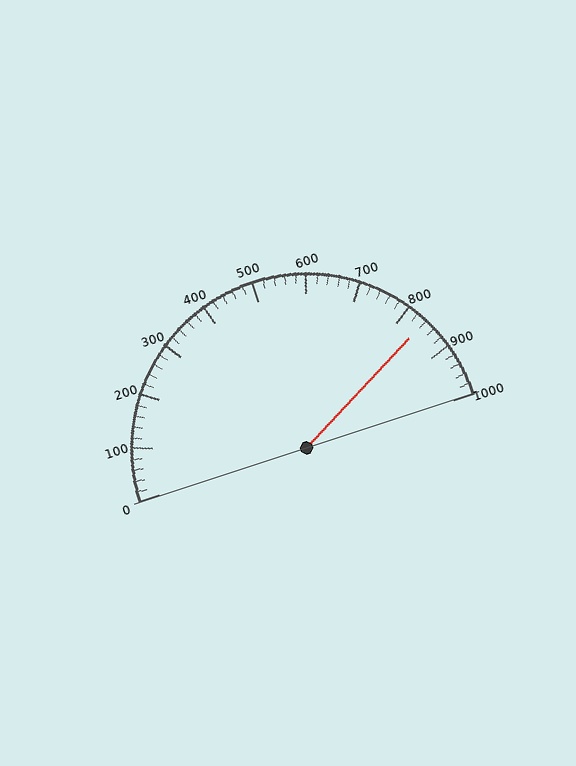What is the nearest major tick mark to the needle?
The nearest major tick mark is 800.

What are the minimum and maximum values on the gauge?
The gauge ranges from 0 to 1000.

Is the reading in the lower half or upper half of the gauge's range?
The reading is in the upper half of the range (0 to 1000).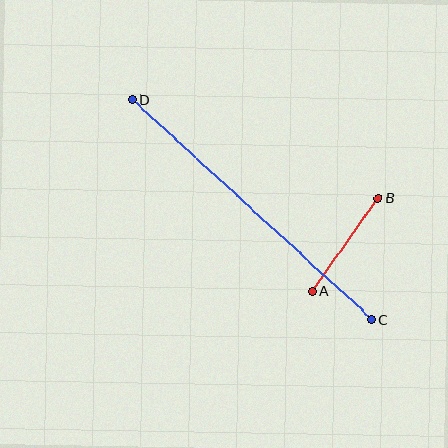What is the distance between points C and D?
The distance is approximately 325 pixels.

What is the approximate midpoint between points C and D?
The midpoint is at approximately (252, 209) pixels.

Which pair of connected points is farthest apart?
Points C and D are farthest apart.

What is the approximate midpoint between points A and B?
The midpoint is at approximately (345, 244) pixels.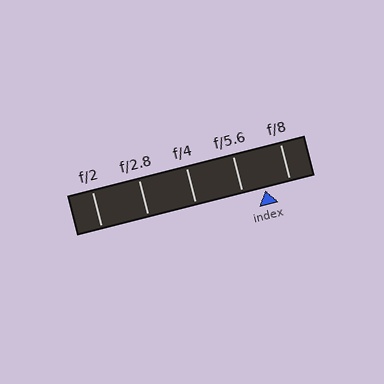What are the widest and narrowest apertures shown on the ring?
The widest aperture shown is f/2 and the narrowest is f/8.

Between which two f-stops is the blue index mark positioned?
The index mark is between f/5.6 and f/8.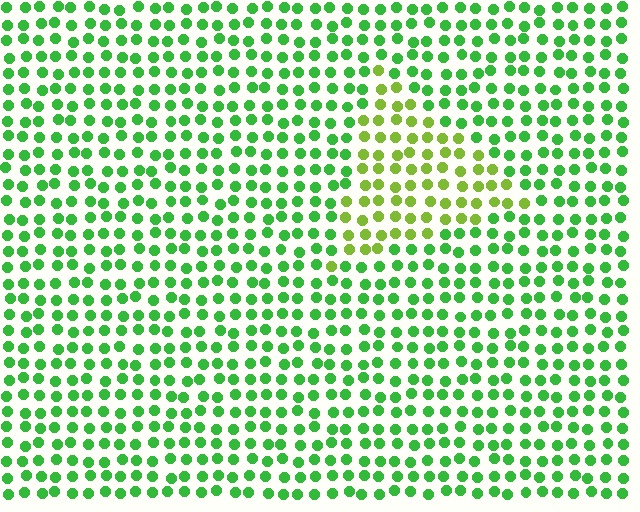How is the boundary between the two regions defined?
The boundary is defined purely by a slight shift in hue (about 36 degrees). Spacing, size, and orientation are identical on both sides.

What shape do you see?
I see a triangle.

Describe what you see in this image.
The image is filled with small green elements in a uniform arrangement. A triangle-shaped region is visible where the elements are tinted to a slightly different hue, forming a subtle color boundary.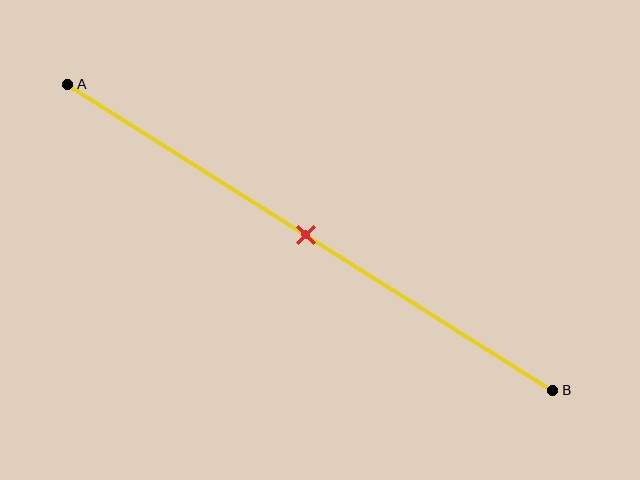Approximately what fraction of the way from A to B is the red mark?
The red mark is approximately 50% of the way from A to B.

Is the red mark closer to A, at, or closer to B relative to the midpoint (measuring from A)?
The red mark is approximately at the midpoint of segment AB.